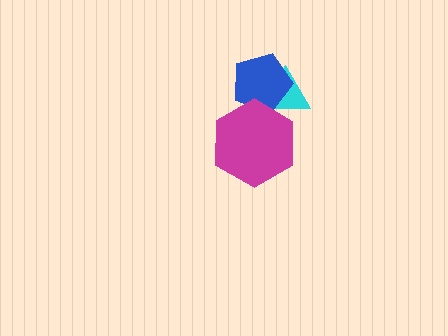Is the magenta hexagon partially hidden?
No, no other shape covers it.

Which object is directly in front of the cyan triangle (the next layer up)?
The blue pentagon is directly in front of the cyan triangle.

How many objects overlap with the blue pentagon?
2 objects overlap with the blue pentagon.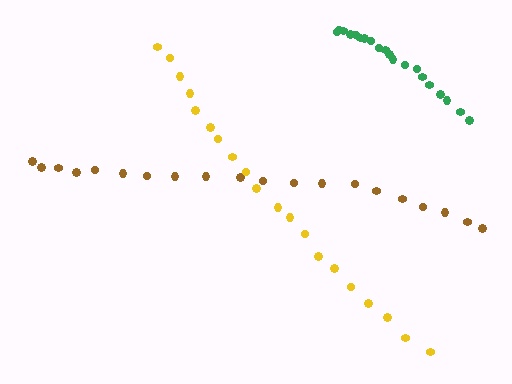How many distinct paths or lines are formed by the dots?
There are 3 distinct paths.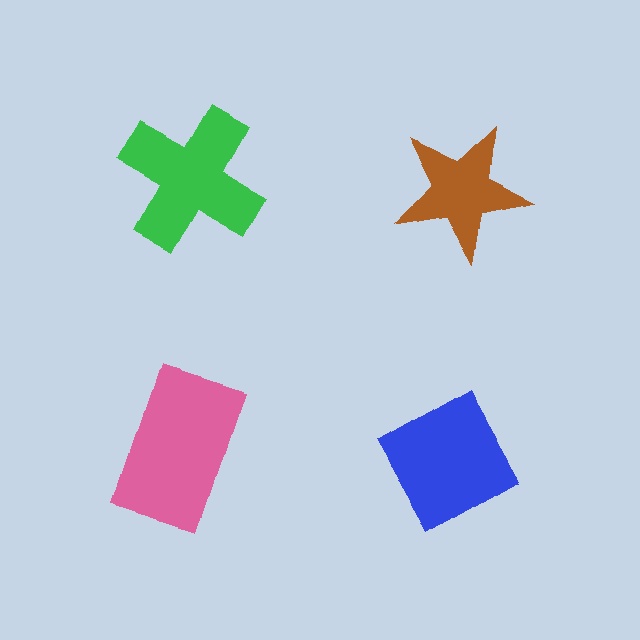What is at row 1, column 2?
A brown star.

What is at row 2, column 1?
A pink rectangle.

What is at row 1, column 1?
A green cross.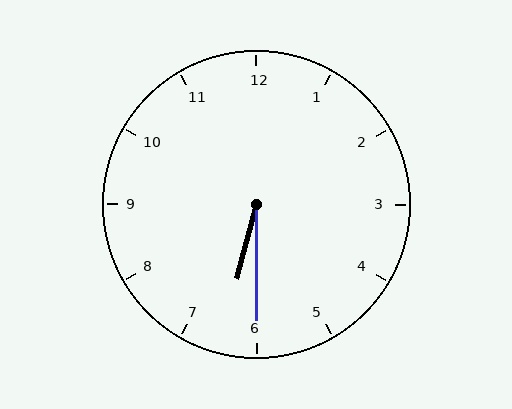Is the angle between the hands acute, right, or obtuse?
It is acute.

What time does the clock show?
6:30.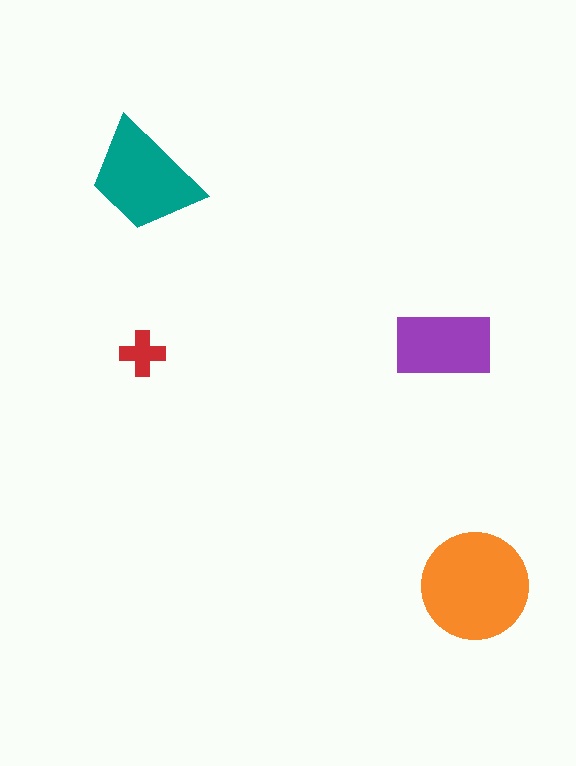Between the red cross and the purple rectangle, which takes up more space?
The purple rectangle.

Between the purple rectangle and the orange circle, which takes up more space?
The orange circle.